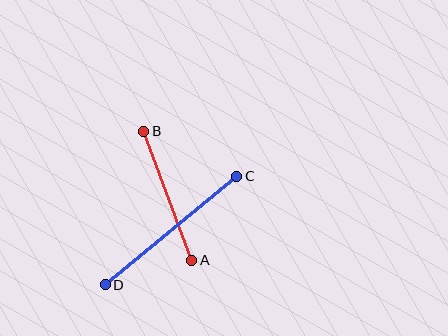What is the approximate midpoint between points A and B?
The midpoint is at approximately (168, 196) pixels.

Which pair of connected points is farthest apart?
Points C and D are farthest apart.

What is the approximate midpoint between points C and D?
The midpoint is at approximately (171, 231) pixels.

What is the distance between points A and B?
The distance is approximately 138 pixels.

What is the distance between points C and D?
The distance is approximately 170 pixels.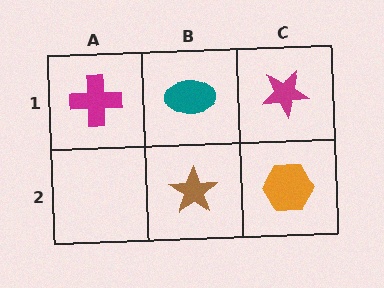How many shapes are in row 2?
2 shapes.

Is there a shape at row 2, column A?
No, that cell is empty.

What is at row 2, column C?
An orange hexagon.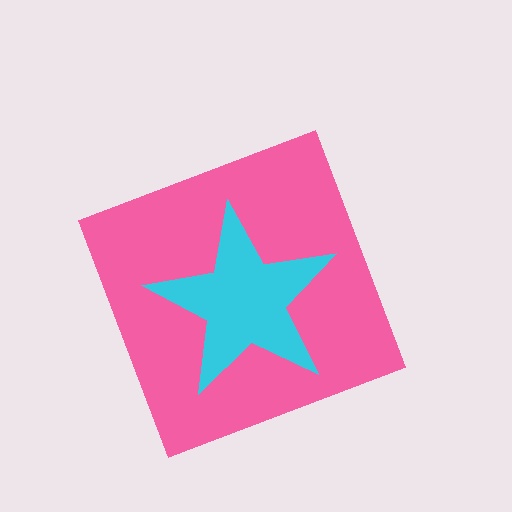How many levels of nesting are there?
2.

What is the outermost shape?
The pink diamond.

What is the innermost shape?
The cyan star.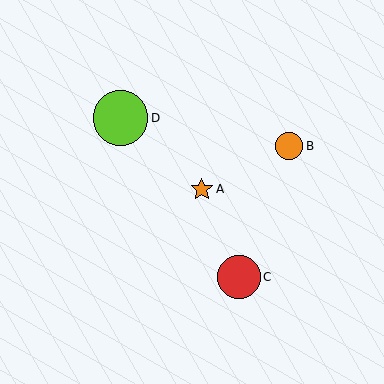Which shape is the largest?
The lime circle (labeled D) is the largest.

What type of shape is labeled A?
Shape A is an orange star.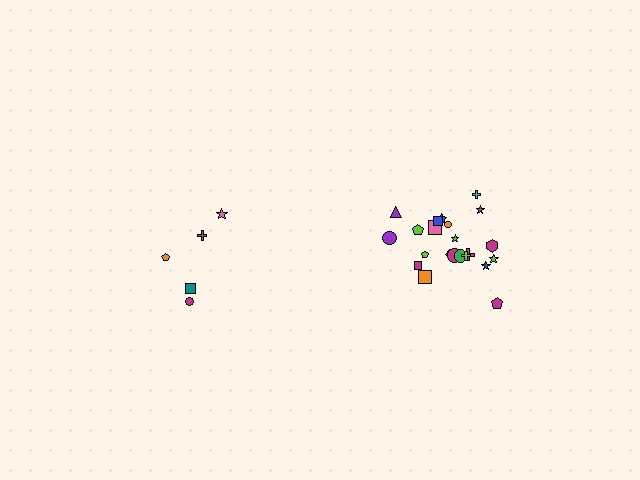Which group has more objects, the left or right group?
The right group.